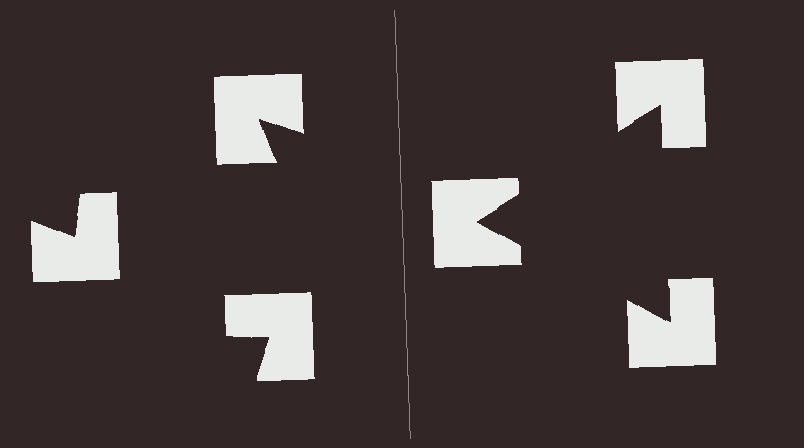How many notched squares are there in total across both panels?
6 — 3 on each side.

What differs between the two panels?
The notched squares are positioned identically on both sides; only the wedge orientations differ. On the right they align to a triangle; on the left they are misaligned.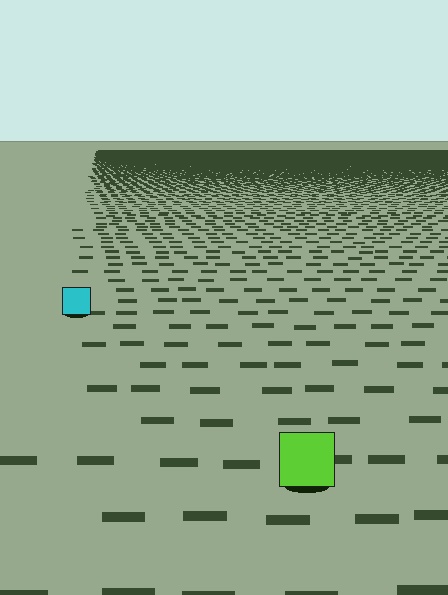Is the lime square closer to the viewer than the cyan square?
Yes. The lime square is closer — you can tell from the texture gradient: the ground texture is coarser near it.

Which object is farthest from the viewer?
The cyan square is farthest from the viewer. It appears smaller and the ground texture around it is denser.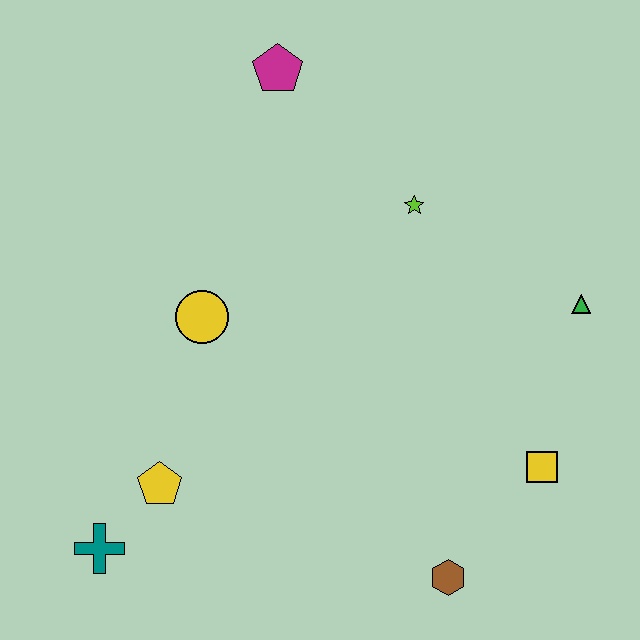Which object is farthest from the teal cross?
The green triangle is farthest from the teal cross.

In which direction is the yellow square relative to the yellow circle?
The yellow square is to the right of the yellow circle.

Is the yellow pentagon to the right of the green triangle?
No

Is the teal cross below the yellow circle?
Yes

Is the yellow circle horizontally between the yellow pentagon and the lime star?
Yes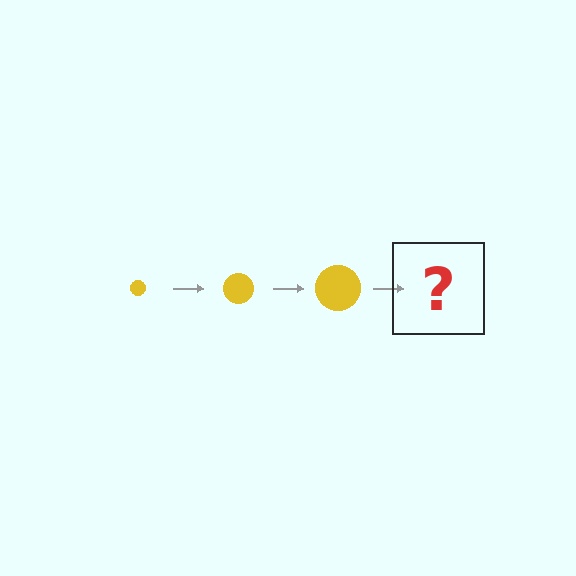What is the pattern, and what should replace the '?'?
The pattern is that the circle gets progressively larger each step. The '?' should be a yellow circle, larger than the previous one.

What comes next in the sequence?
The next element should be a yellow circle, larger than the previous one.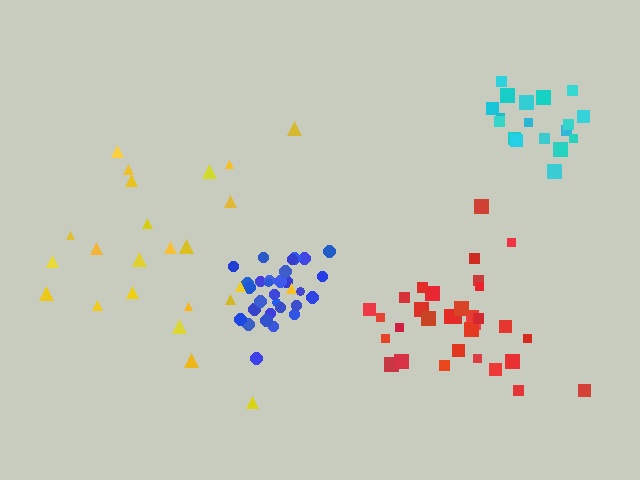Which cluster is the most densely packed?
Blue.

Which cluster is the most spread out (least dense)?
Yellow.